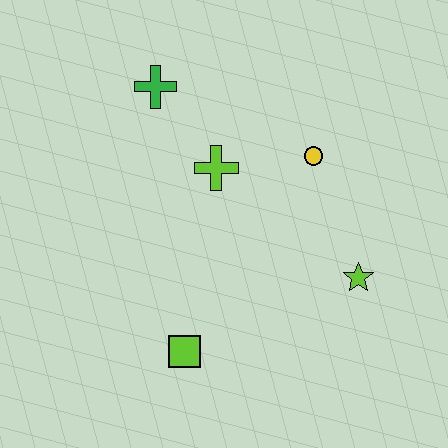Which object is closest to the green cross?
The lime cross is closest to the green cross.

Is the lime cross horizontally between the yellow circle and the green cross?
Yes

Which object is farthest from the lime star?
The green cross is farthest from the lime star.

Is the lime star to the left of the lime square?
No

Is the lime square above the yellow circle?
No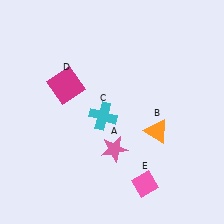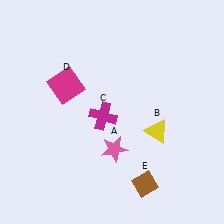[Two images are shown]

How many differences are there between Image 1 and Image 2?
There are 3 differences between the two images.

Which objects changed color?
B changed from orange to yellow. C changed from cyan to magenta. E changed from pink to brown.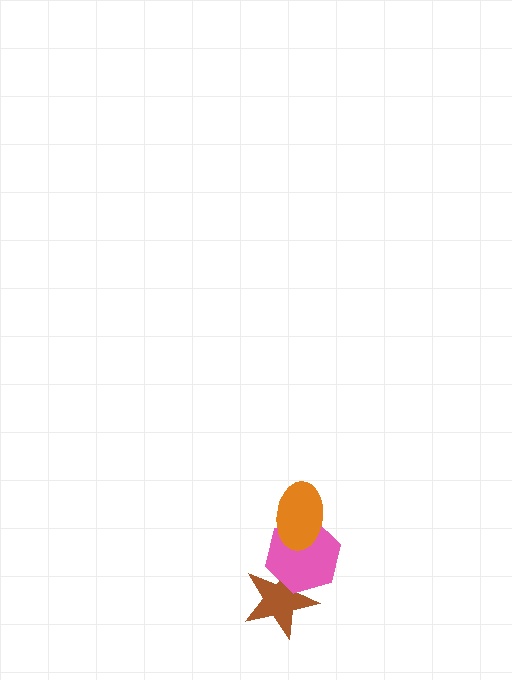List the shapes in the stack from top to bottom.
From top to bottom: the orange ellipse, the pink hexagon, the brown star.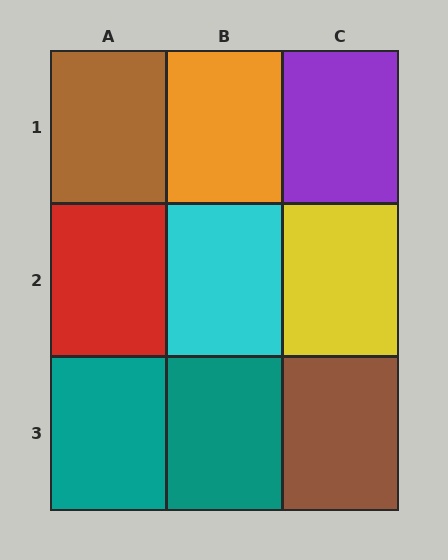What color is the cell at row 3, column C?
Brown.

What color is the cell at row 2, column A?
Red.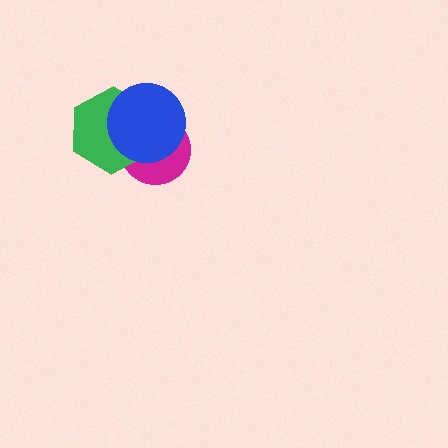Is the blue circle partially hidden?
No, no other shape covers it.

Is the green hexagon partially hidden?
Yes, it is partially covered by another shape.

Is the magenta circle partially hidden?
Yes, it is partially covered by another shape.